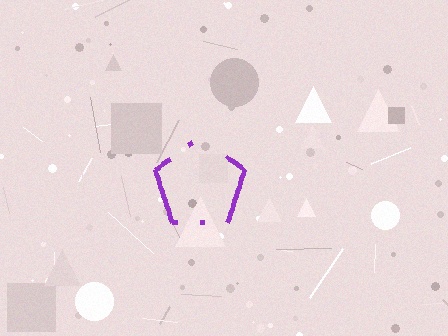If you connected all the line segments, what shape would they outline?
They would outline a pentagon.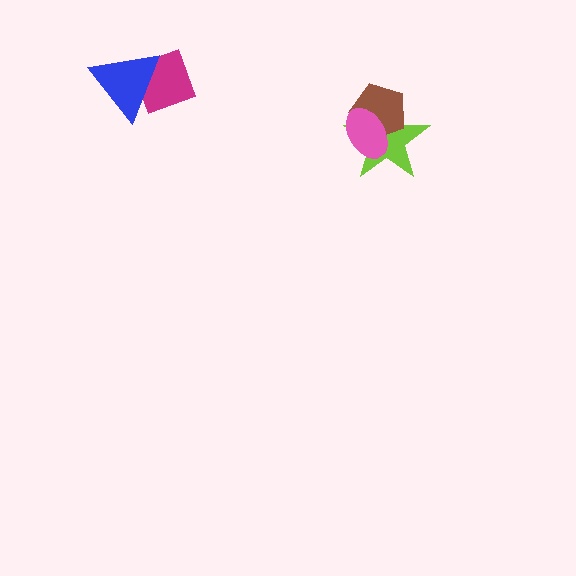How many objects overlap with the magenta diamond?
1 object overlaps with the magenta diamond.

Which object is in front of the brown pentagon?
The pink ellipse is in front of the brown pentagon.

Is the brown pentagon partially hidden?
Yes, it is partially covered by another shape.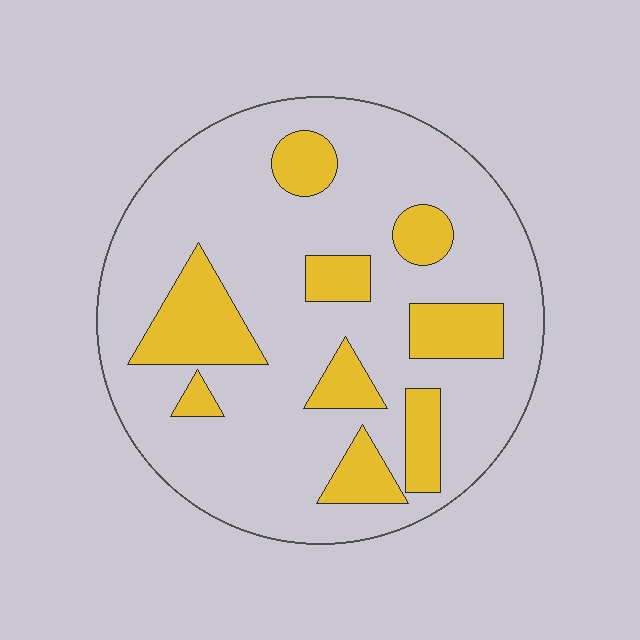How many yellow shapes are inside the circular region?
9.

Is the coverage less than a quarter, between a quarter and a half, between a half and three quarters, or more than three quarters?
Less than a quarter.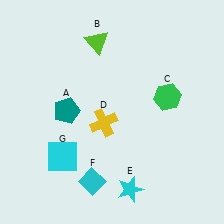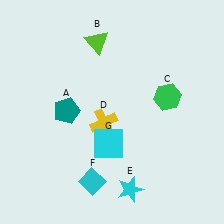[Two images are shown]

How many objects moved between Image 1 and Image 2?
1 object moved between the two images.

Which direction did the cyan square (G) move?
The cyan square (G) moved right.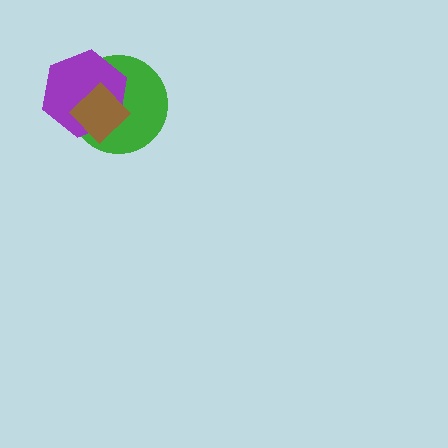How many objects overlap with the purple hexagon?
2 objects overlap with the purple hexagon.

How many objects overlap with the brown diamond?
2 objects overlap with the brown diamond.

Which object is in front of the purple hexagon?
The brown diamond is in front of the purple hexagon.